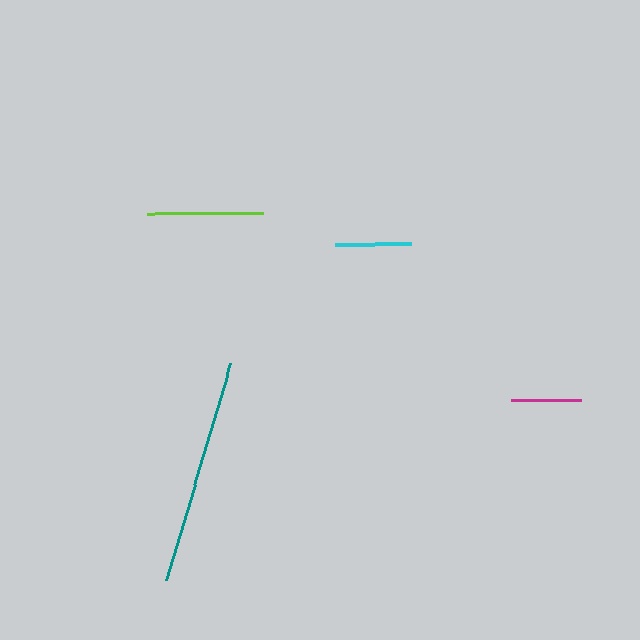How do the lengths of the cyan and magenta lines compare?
The cyan and magenta lines are approximately the same length.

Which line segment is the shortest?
The magenta line is the shortest at approximately 71 pixels.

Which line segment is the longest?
The teal line is the longest at approximately 227 pixels.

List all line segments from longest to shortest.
From longest to shortest: teal, lime, cyan, magenta.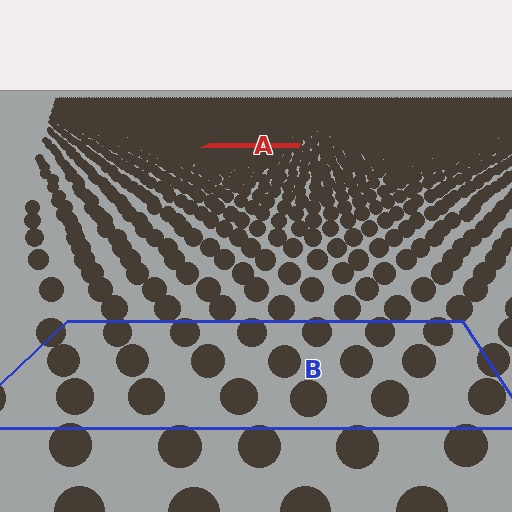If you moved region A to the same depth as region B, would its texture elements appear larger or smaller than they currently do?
They would appear larger. At a closer depth, the same texture elements are projected at a bigger on-screen size.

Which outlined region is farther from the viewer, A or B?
Region A is farther from the viewer — the texture elements inside it appear smaller and more densely packed.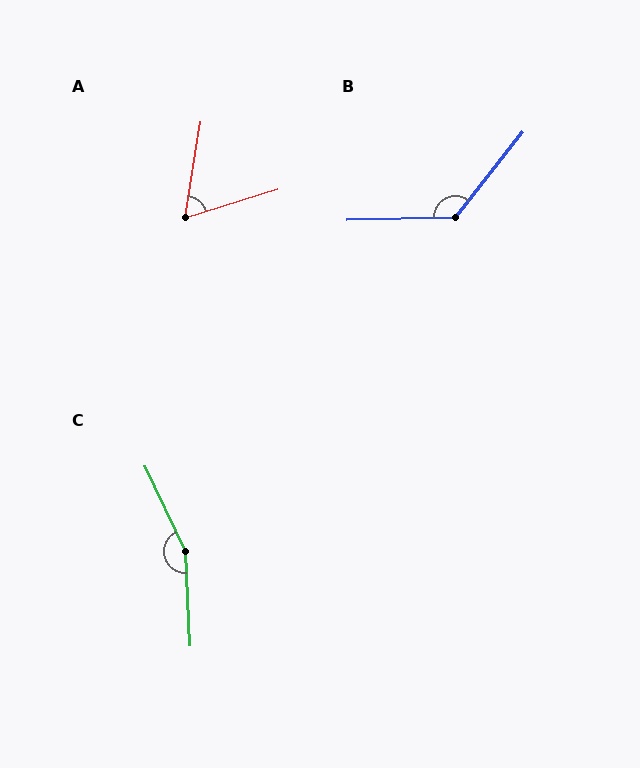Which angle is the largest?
C, at approximately 157 degrees.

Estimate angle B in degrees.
Approximately 130 degrees.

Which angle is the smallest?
A, at approximately 64 degrees.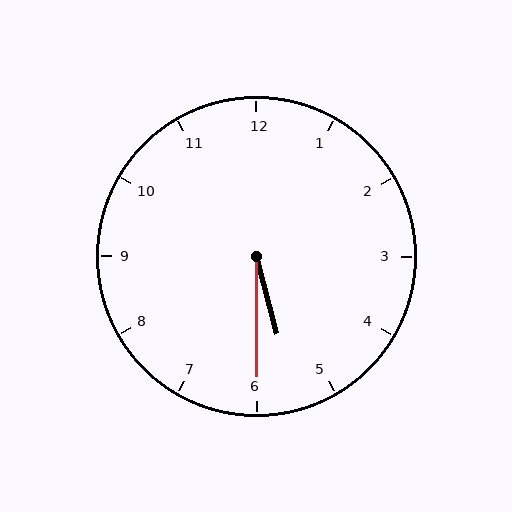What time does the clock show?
5:30.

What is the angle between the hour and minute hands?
Approximately 15 degrees.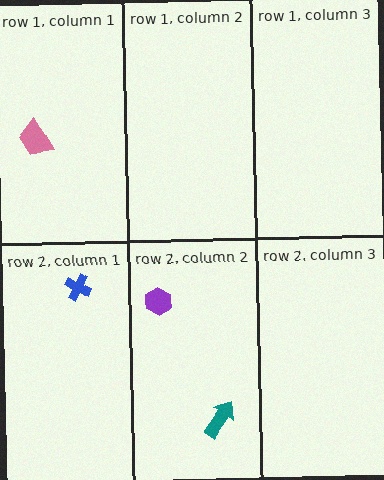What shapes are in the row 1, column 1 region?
The pink trapezoid.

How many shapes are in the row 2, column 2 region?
2.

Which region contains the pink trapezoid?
The row 1, column 1 region.